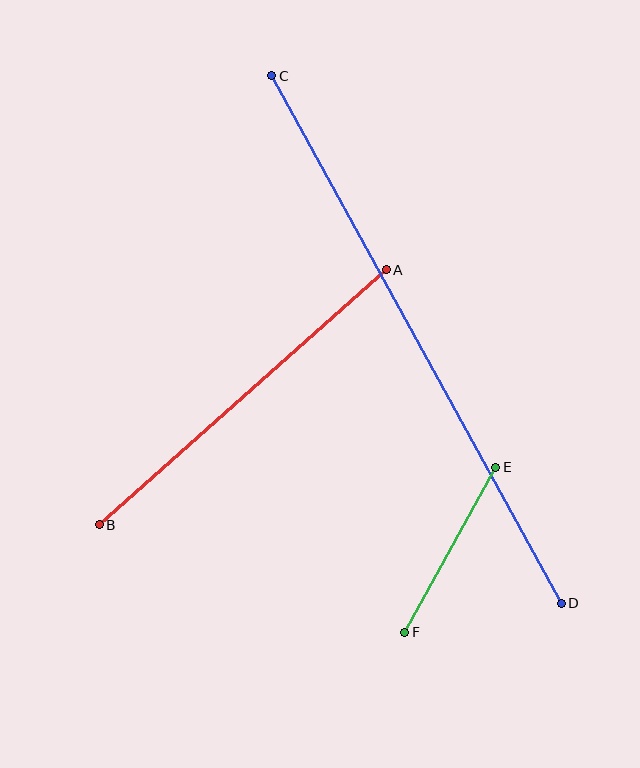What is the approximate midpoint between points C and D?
The midpoint is at approximately (416, 339) pixels.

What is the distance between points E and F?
The distance is approximately 189 pixels.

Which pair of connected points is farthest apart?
Points C and D are farthest apart.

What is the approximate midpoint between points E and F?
The midpoint is at approximately (450, 550) pixels.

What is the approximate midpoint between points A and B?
The midpoint is at approximately (243, 397) pixels.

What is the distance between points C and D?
The distance is approximately 602 pixels.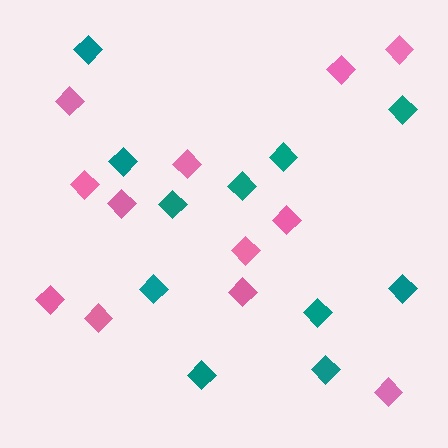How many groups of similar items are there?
There are 2 groups: one group of teal diamonds (11) and one group of pink diamonds (12).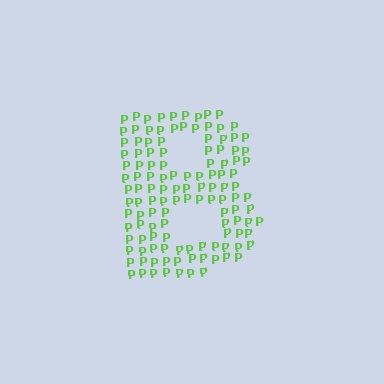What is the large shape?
The large shape is the letter B.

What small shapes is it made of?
It is made of small letter P's.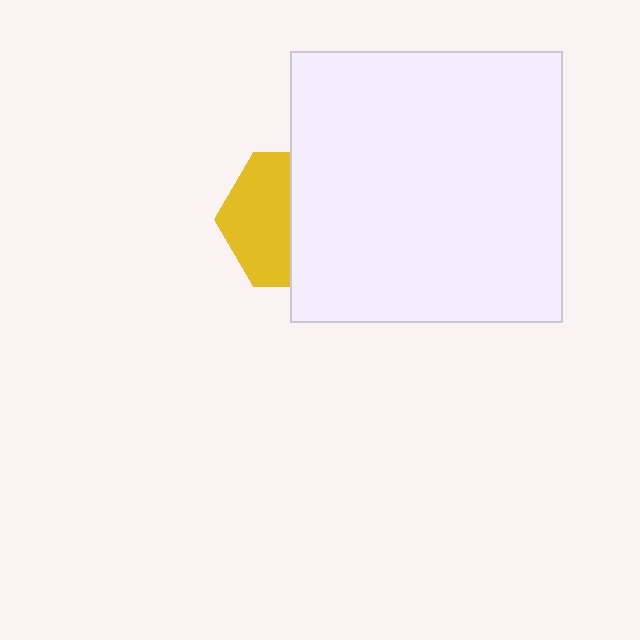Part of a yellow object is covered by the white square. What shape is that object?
It is a hexagon.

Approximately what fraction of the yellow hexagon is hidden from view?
Roughly 53% of the yellow hexagon is hidden behind the white square.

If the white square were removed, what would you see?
You would see the complete yellow hexagon.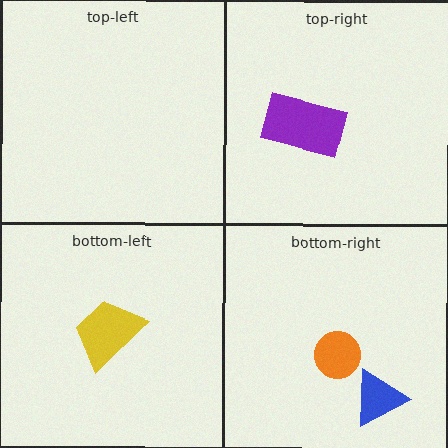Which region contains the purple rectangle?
The top-right region.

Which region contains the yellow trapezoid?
The bottom-left region.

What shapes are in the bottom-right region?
The orange circle, the blue triangle.